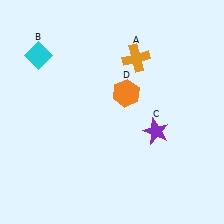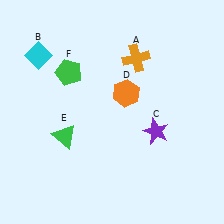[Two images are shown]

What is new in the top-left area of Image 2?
A green pentagon (F) was added in the top-left area of Image 2.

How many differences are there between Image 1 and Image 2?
There are 2 differences between the two images.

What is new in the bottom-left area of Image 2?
A green triangle (E) was added in the bottom-left area of Image 2.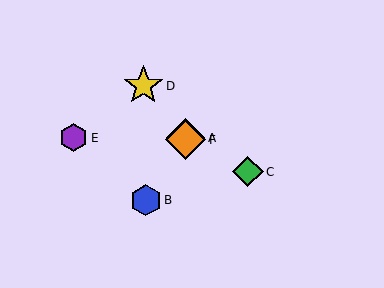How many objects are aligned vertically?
2 objects (A, F) are aligned vertically.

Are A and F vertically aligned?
Yes, both are at x≈186.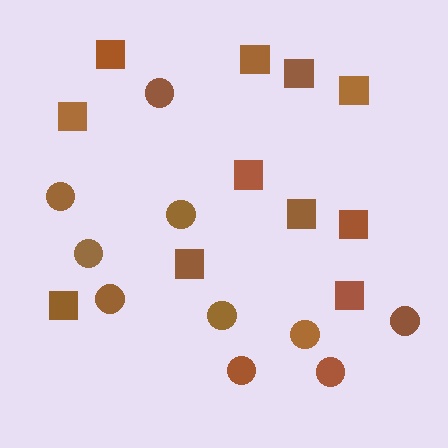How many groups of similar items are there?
There are 2 groups: one group of circles (10) and one group of squares (11).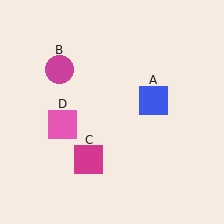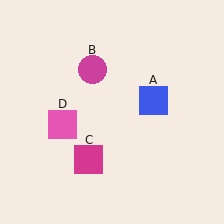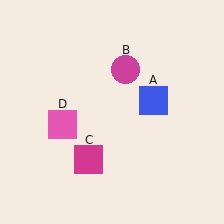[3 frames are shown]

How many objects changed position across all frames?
1 object changed position: magenta circle (object B).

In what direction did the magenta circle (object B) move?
The magenta circle (object B) moved right.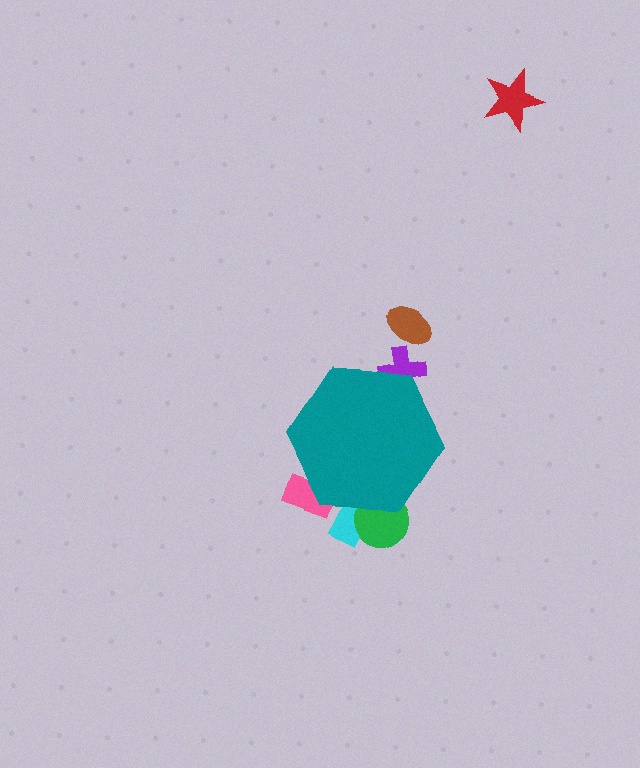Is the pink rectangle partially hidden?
Yes, the pink rectangle is partially hidden behind the teal hexagon.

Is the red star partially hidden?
No, the red star is fully visible.